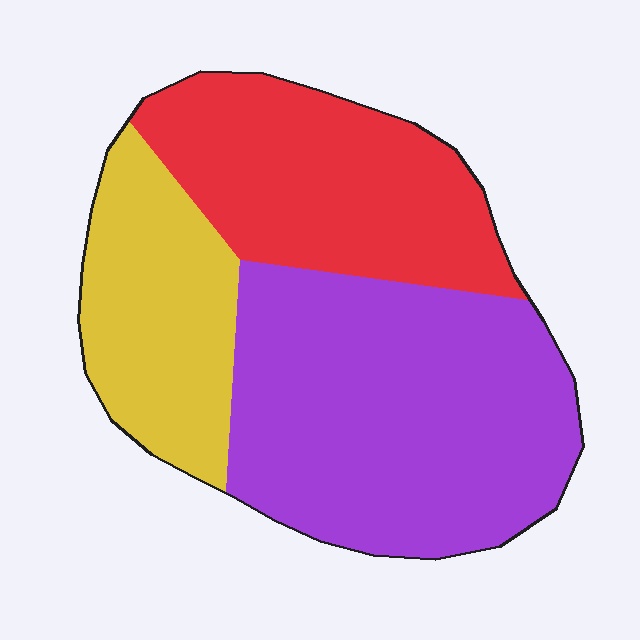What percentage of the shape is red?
Red takes up about one third (1/3) of the shape.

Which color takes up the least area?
Yellow, at roughly 20%.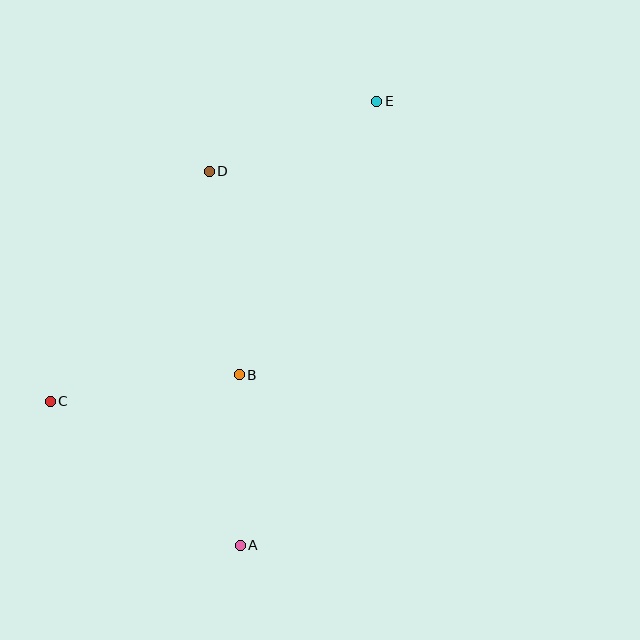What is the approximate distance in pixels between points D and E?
The distance between D and E is approximately 182 pixels.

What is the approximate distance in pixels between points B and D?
The distance between B and D is approximately 206 pixels.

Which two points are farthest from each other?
Points A and E are farthest from each other.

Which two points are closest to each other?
Points A and B are closest to each other.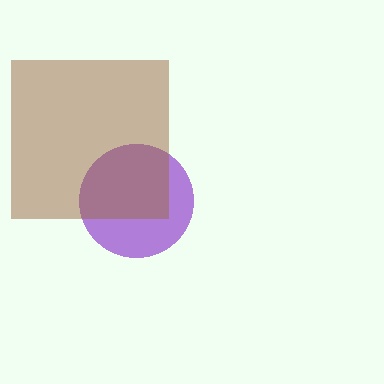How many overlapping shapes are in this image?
There are 2 overlapping shapes in the image.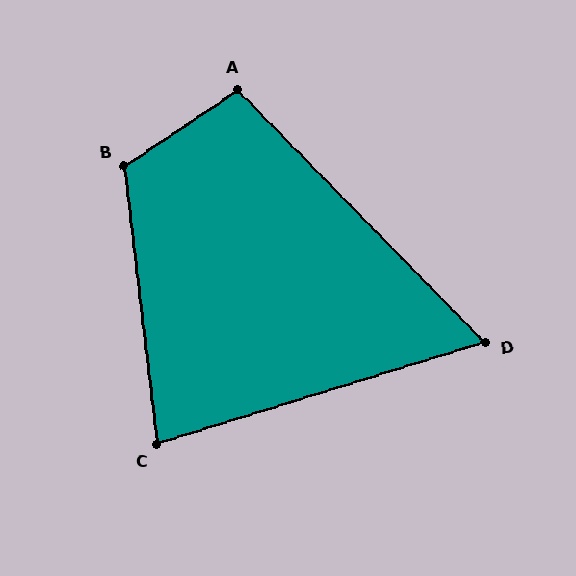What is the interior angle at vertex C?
Approximately 79 degrees (acute).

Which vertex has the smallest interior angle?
D, at approximately 63 degrees.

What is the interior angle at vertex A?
Approximately 101 degrees (obtuse).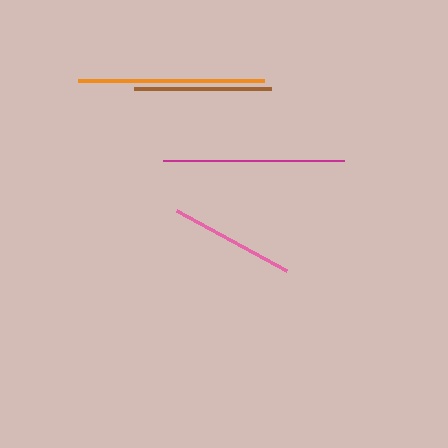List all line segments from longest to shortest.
From longest to shortest: orange, magenta, brown, pink.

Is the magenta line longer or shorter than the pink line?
The magenta line is longer than the pink line.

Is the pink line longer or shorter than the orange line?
The orange line is longer than the pink line.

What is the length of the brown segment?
The brown segment is approximately 138 pixels long.